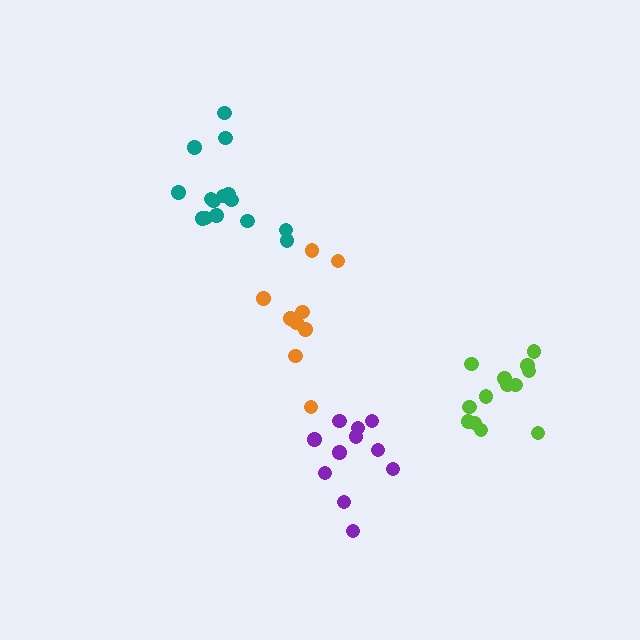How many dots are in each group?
Group 1: 13 dots, Group 2: 15 dots, Group 3: 10 dots, Group 4: 11 dots (49 total).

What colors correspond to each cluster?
The clusters are colored: lime, teal, orange, purple.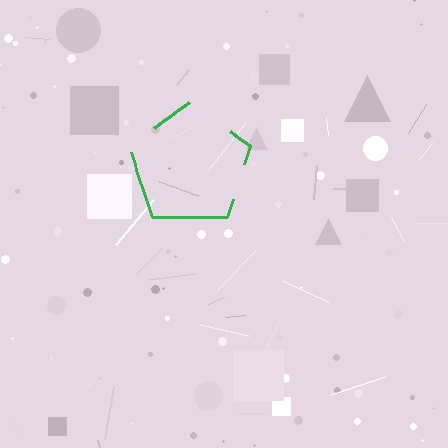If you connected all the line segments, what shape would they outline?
They would outline a pentagon.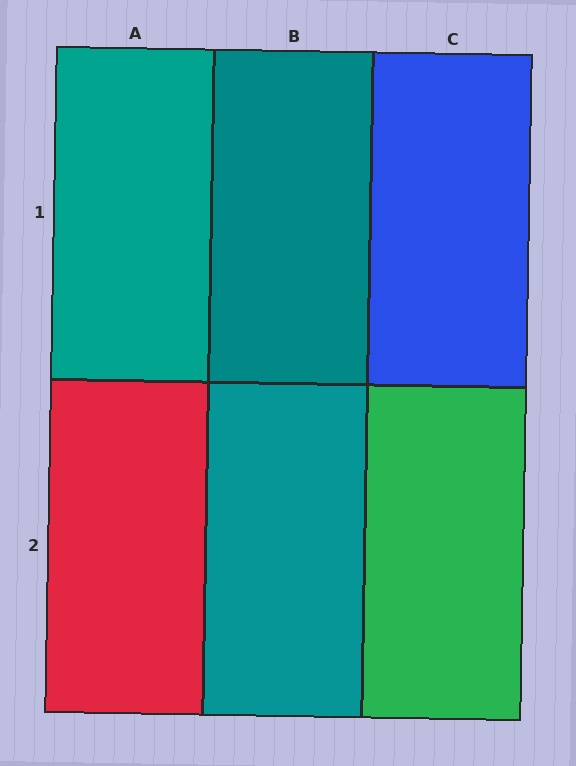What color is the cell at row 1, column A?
Teal.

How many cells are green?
1 cell is green.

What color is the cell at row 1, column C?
Blue.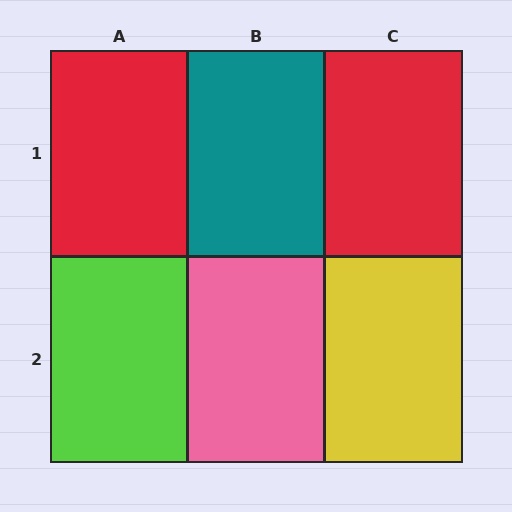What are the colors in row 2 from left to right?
Lime, pink, yellow.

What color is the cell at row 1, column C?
Red.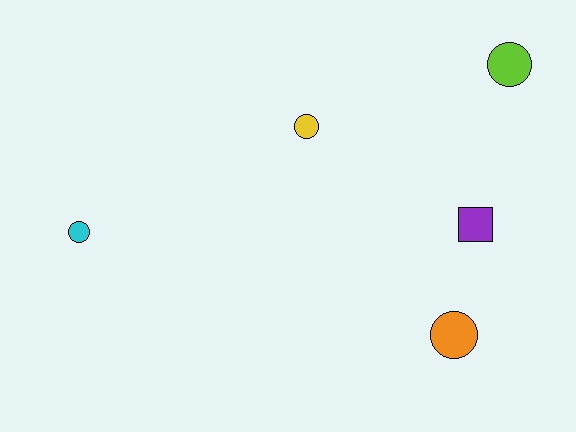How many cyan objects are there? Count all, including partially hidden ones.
There is 1 cyan object.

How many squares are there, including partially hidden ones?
There is 1 square.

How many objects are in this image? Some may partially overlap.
There are 5 objects.